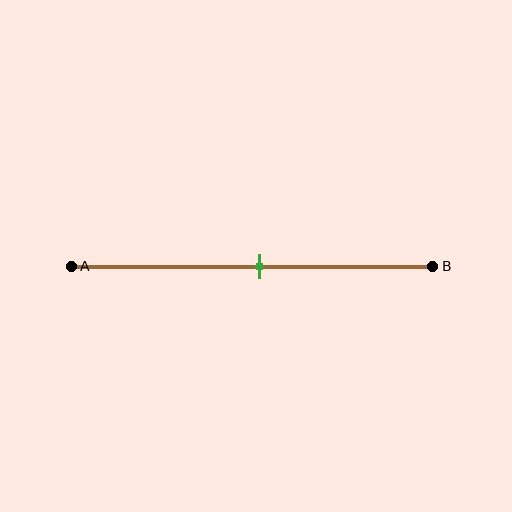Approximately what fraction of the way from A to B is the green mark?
The green mark is approximately 50% of the way from A to B.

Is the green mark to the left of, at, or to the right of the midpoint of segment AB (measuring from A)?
The green mark is approximately at the midpoint of segment AB.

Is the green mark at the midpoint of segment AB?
Yes, the mark is approximately at the midpoint.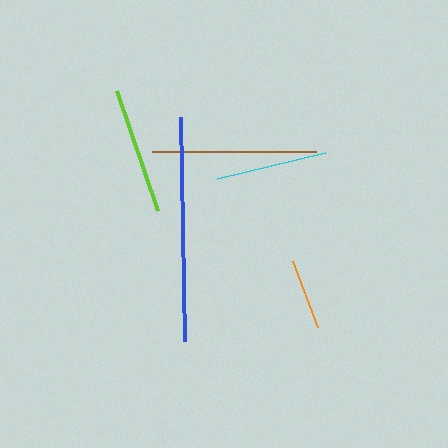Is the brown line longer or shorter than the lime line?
The brown line is longer than the lime line.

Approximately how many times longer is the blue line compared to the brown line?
The blue line is approximately 1.4 times the length of the brown line.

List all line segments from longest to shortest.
From longest to shortest: blue, brown, lime, cyan, orange.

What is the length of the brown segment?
The brown segment is approximately 164 pixels long.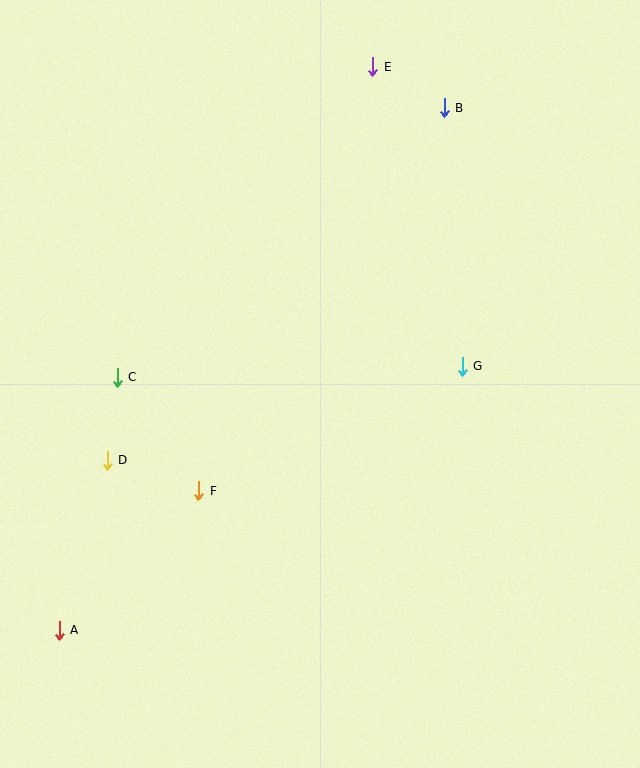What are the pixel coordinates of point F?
Point F is at (199, 491).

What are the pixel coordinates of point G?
Point G is at (462, 366).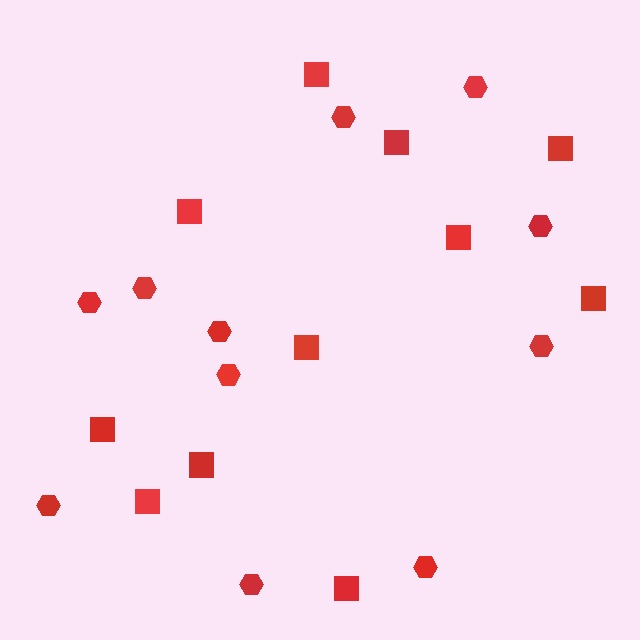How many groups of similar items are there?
There are 2 groups: one group of squares (11) and one group of hexagons (11).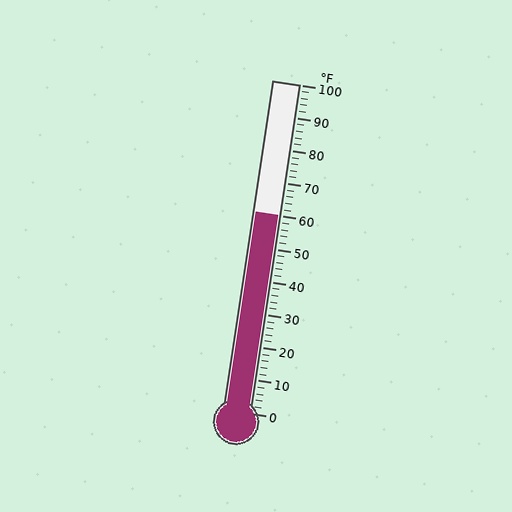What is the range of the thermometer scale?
The thermometer scale ranges from 0°F to 100°F.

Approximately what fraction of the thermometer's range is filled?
The thermometer is filled to approximately 60% of its range.